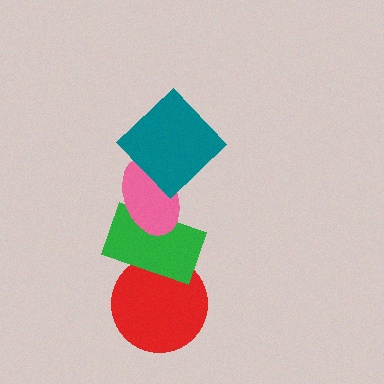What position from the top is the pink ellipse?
The pink ellipse is 2nd from the top.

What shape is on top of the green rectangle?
The pink ellipse is on top of the green rectangle.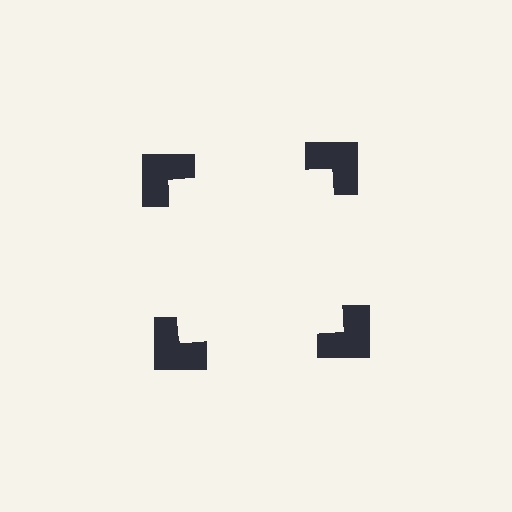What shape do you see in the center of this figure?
An illusory square — its edges are inferred from the aligned wedge cuts in the notched squares, not physically drawn.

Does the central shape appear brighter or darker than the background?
It typically appears slightly brighter than the background, even though no actual brightness change is drawn.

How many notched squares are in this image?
There are 4 — one at each vertex of the illusory square.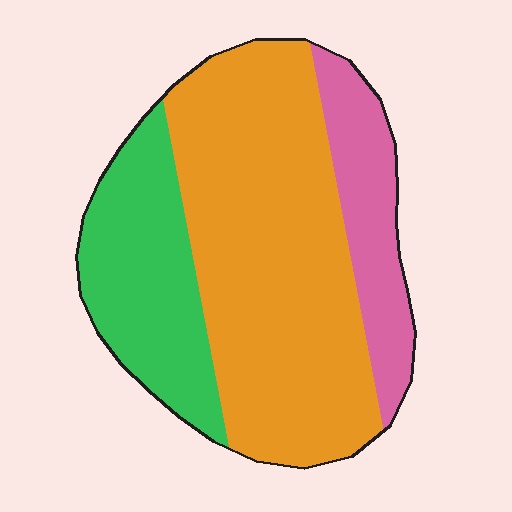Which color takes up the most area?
Orange, at roughly 60%.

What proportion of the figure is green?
Green covers 25% of the figure.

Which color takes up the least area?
Pink, at roughly 15%.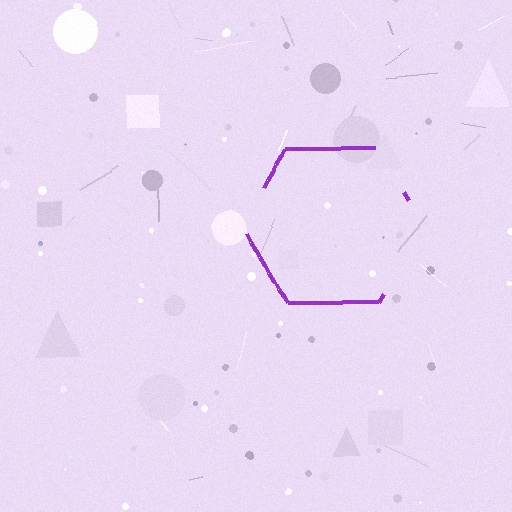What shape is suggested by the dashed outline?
The dashed outline suggests a hexagon.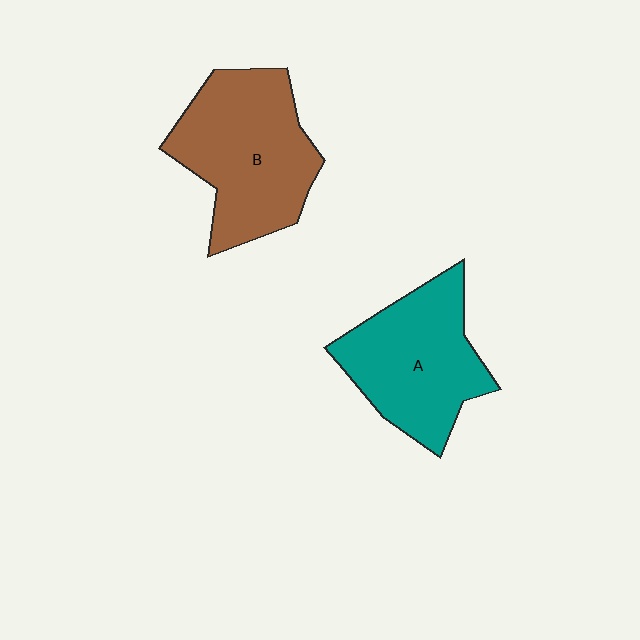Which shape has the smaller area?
Shape A (teal).